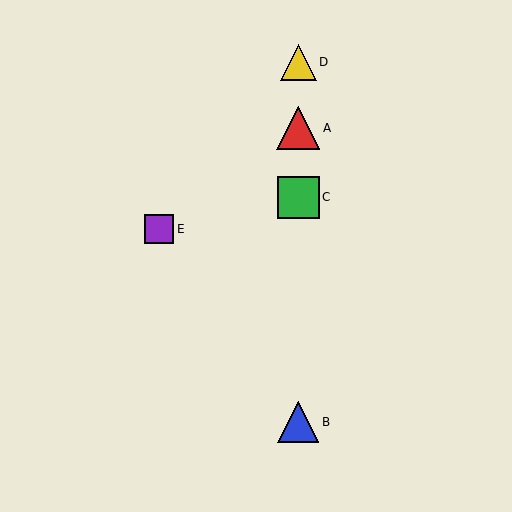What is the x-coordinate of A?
Object A is at x≈298.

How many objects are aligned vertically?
4 objects (A, B, C, D) are aligned vertically.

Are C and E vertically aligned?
No, C is at x≈298 and E is at x≈159.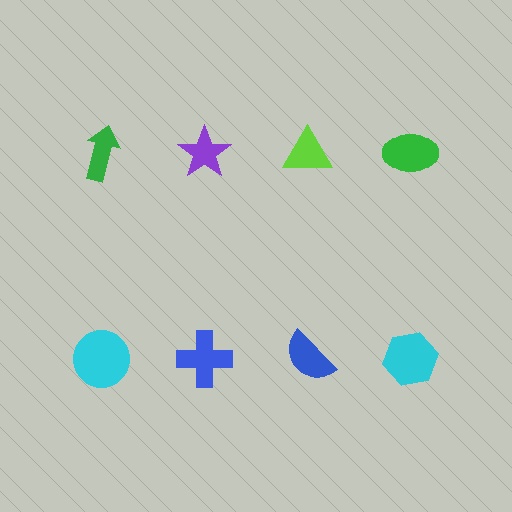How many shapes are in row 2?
4 shapes.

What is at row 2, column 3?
A blue semicircle.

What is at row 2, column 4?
A cyan hexagon.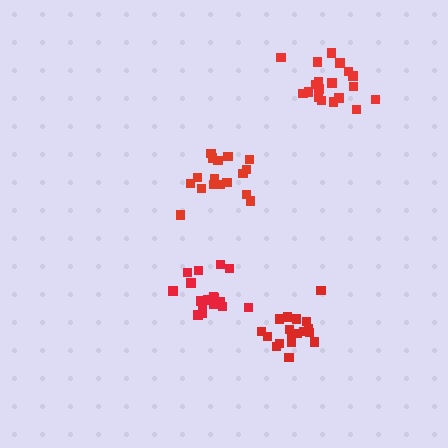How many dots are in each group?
Group 1: 19 dots, Group 2: 17 dots, Group 3: 18 dots, Group 4: 18 dots (72 total).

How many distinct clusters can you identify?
There are 4 distinct clusters.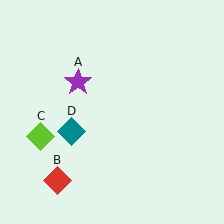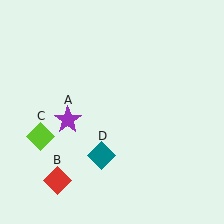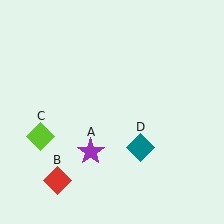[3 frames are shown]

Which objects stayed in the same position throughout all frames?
Red diamond (object B) and lime diamond (object C) remained stationary.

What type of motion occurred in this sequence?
The purple star (object A), teal diamond (object D) rotated counterclockwise around the center of the scene.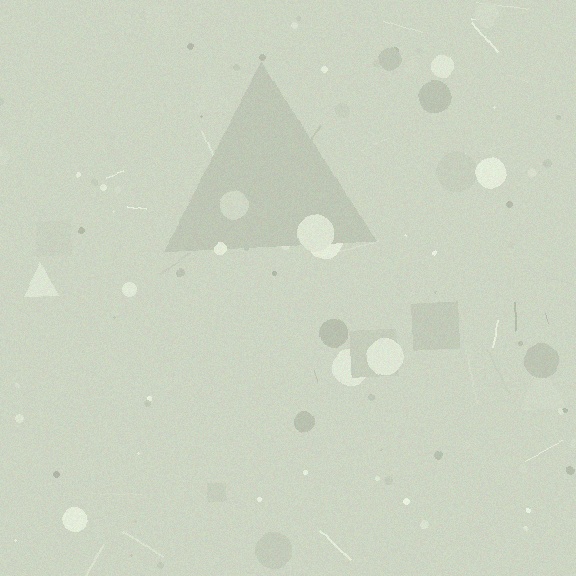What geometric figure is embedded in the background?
A triangle is embedded in the background.